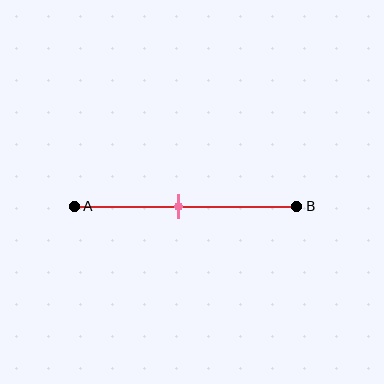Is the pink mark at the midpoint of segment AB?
No, the mark is at about 45% from A, not at the 50% midpoint.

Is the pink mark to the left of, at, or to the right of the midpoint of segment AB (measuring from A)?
The pink mark is to the left of the midpoint of segment AB.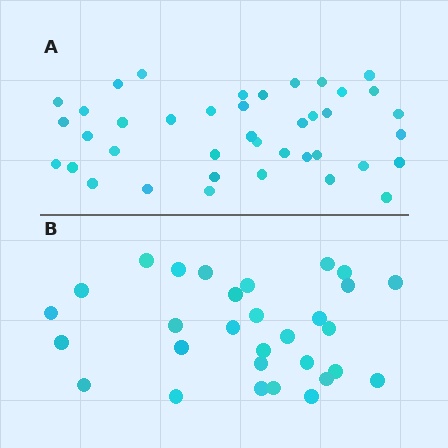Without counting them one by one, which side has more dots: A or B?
Region A (the top region) has more dots.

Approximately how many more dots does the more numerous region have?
Region A has roughly 10 or so more dots than region B.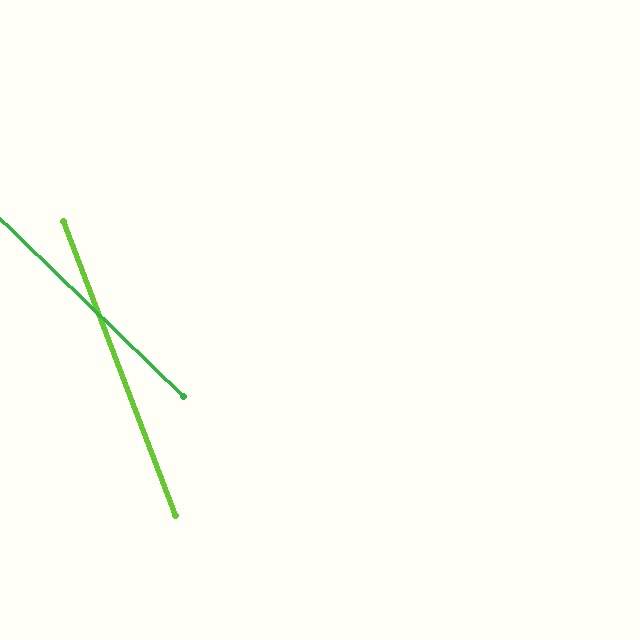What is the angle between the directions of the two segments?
Approximately 25 degrees.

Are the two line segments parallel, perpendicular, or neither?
Neither parallel nor perpendicular — they differ by about 25°.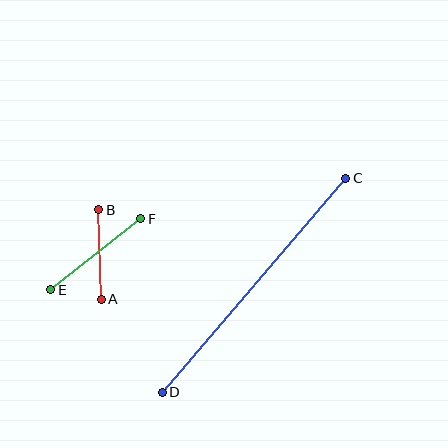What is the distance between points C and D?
The distance is approximately 282 pixels.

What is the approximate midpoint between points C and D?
The midpoint is at approximately (254, 285) pixels.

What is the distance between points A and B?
The distance is approximately 89 pixels.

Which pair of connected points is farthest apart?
Points C and D are farthest apart.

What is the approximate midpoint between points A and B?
The midpoint is at approximately (100, 254) pixels.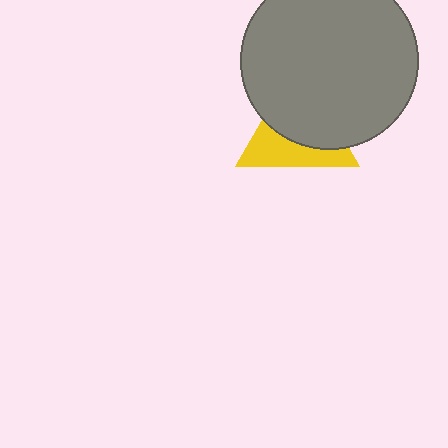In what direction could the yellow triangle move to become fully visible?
The yellow triangle could move down. That would shift it out from behind the gray circle entirely.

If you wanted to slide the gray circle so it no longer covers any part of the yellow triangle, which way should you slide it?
Slide it up — that is the most direct way to separate the two shapes.